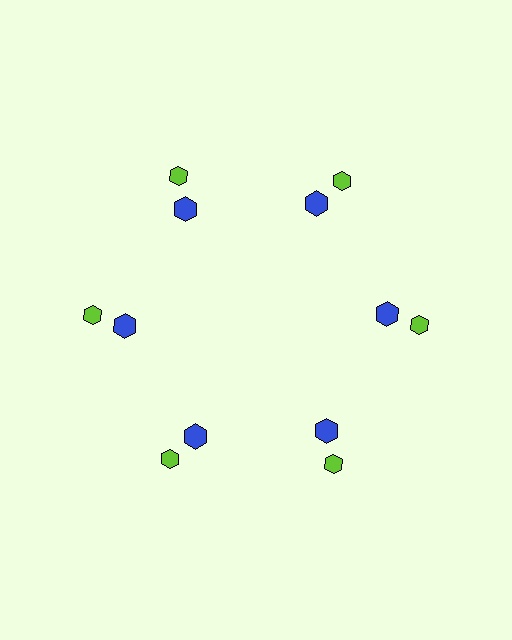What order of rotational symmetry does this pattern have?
This pattern has 6-fold rotational symmetry.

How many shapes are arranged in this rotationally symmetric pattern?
There are 12 shapes, arranged in 6 groups of 2.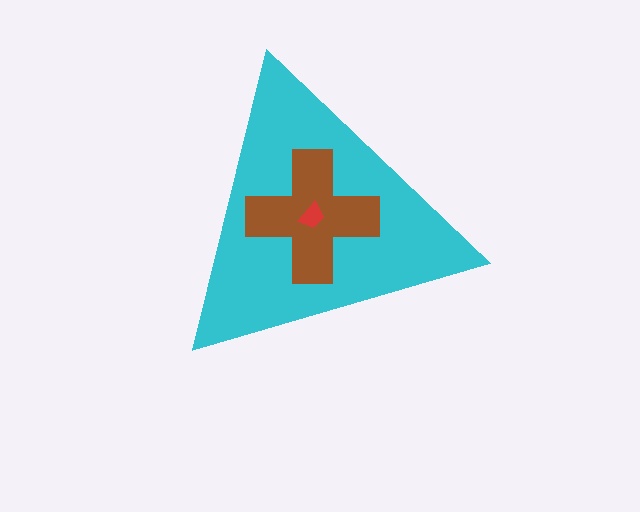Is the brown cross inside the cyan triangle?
Yes.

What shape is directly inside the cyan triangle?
The brown cross.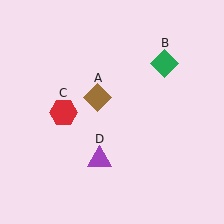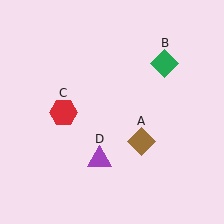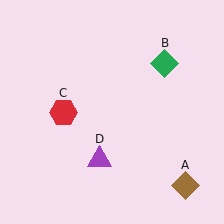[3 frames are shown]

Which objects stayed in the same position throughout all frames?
Green diamond (object B) and red hexagon (object C) and purple triangle (object D) remained stationary.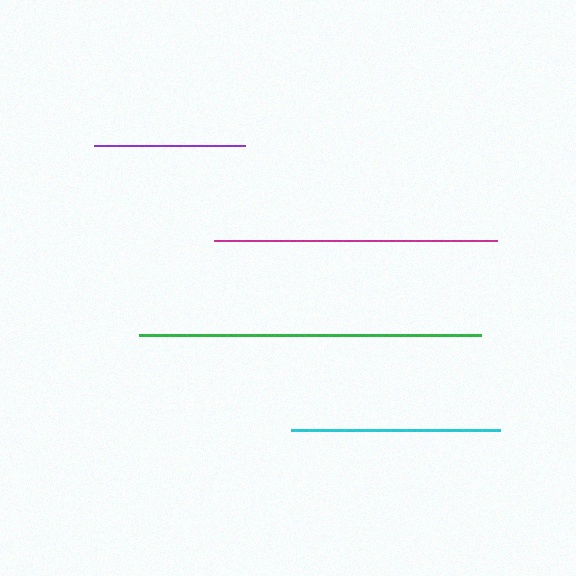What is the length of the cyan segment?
The cyan segment is approximately 209 pixels long.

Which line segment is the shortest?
The purple line is the shortest at approximately 151 pixels.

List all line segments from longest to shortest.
From longest to shortest: green, magenta, cyan, purple.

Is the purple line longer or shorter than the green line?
The green line is longer than the purple line.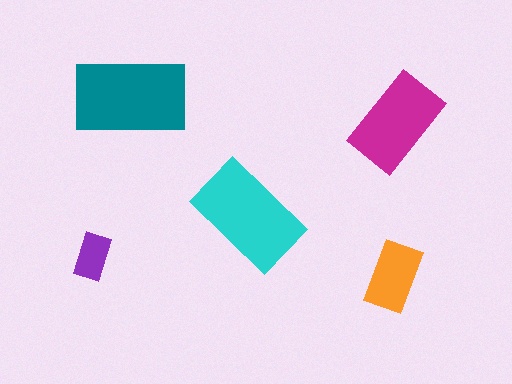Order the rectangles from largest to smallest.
the teal one, the cyan one, the magenta one, the orange one, the purple one.